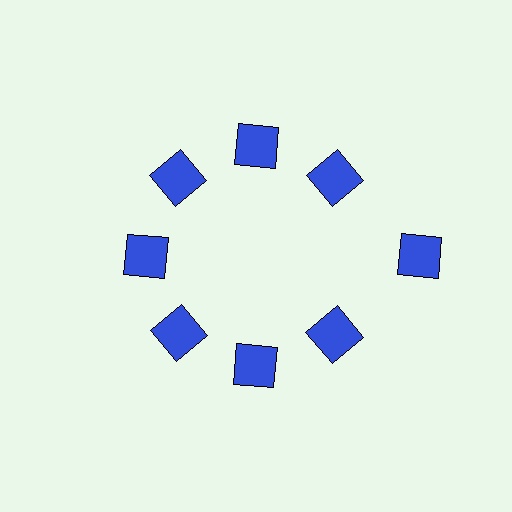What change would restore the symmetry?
The symmetry would be restored by moving it inward, back onto the ring so that all 8 squares sit at equal angles and equal distance from the center.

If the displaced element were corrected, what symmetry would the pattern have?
It would have 8-fold rotational symmetry — the pattern would map onto itself every 45 degrees.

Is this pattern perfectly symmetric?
No. The 8 blue squares are arranged in a ring, but one element near the 3 o'clock position is pushed outward from the center, breaking the 8-fold rotational symmetry.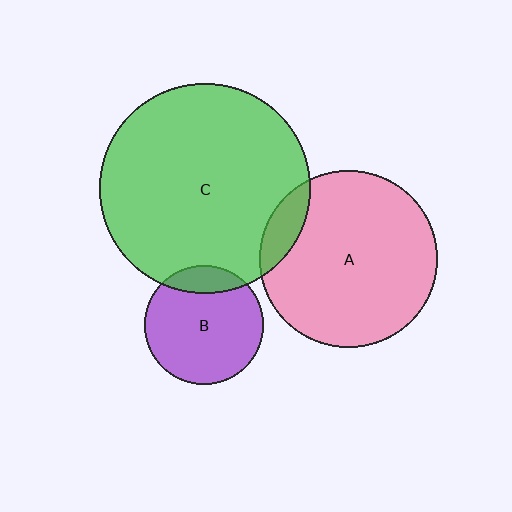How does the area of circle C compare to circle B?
Approximately 3.1 times.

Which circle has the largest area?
Circle C (green).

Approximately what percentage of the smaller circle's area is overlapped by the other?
Approximately 15%.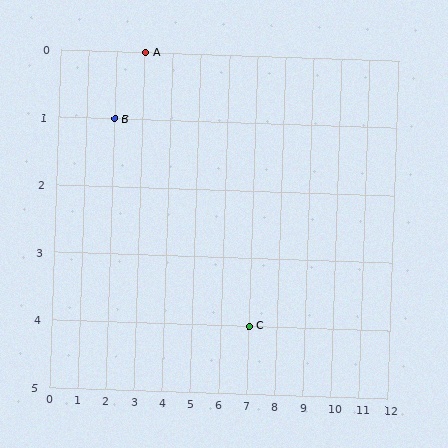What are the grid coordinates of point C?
Point C is at grid coordinates (7, 4).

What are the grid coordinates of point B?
Point B is at grid coordinates (2, 1).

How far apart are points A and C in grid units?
Points A and C are 4 columns and 4 rows apart (about 5.7 grid units diagonally).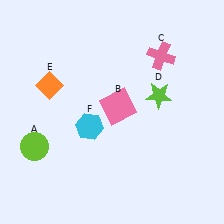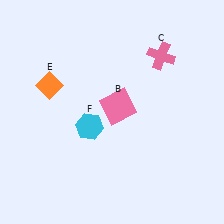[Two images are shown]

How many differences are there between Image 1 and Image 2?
There are 2 differences between the two images.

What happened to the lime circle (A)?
The lime circle (A) was removed in Image 2. It was in the bottom-left area of Image 1.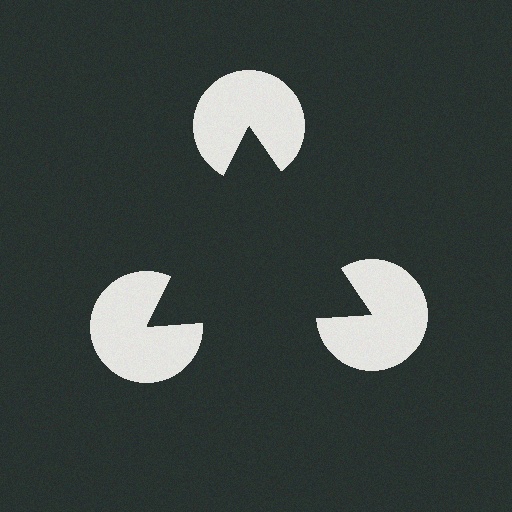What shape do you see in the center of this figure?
An illusory triangle — its edges are inferred from the aligned wedge cuts in the pac-man discs, not physically drawn.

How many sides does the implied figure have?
3 sides.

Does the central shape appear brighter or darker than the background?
It typically appears slightly darker than the background, even though no actual brightness change is drawn.